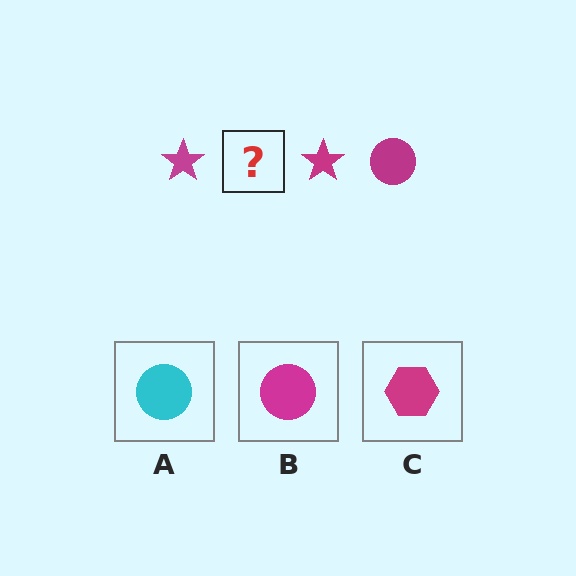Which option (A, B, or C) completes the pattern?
B.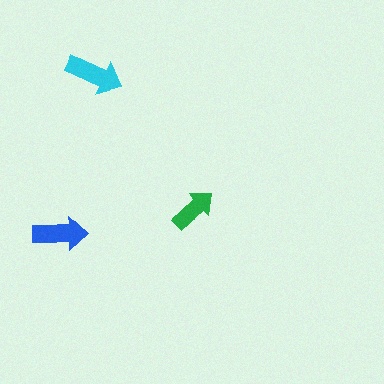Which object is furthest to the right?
The green arrow is rightmost.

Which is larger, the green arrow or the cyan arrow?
The cyan one.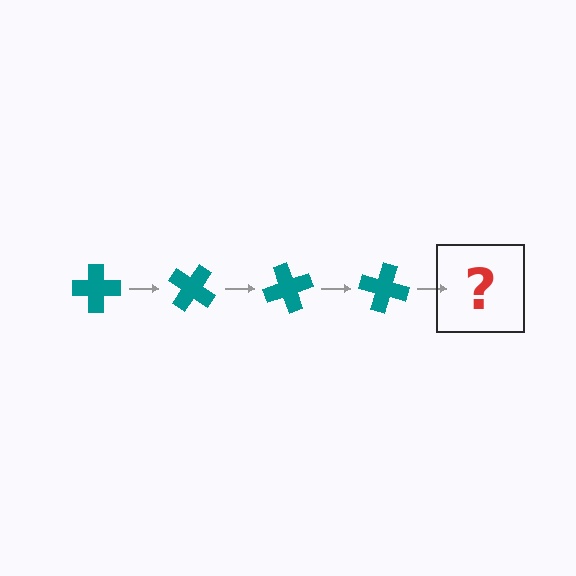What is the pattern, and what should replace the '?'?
The pattern is that the cross rotates 35 degrees each step. The '?' should be a teal cross rotated 140 degrees.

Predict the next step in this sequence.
The next step is a teal cross rotated 140 degrees.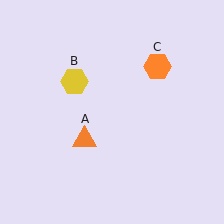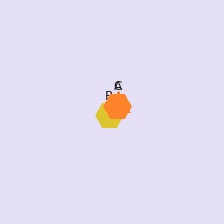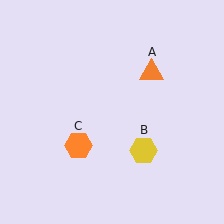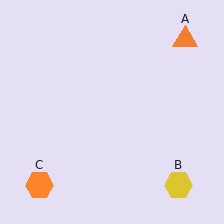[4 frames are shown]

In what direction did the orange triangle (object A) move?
The orange triangle (object A) moved up and to the right.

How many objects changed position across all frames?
3 objects changed position: orange triangle (object A), yellow hexagon (object B), orange hexagon (object C).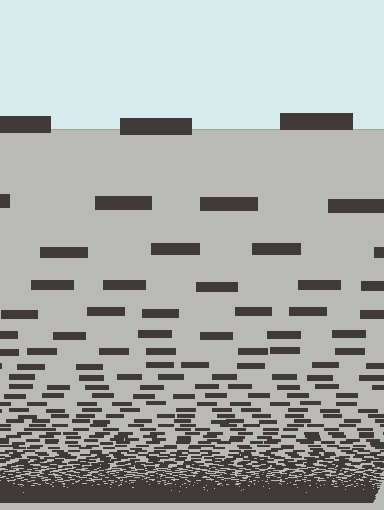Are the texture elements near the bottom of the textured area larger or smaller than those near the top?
Smaller. The gradient is inverted — elements near the bottom are smaller and denser.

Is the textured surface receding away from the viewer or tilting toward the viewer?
The surface appears to tilt toward the viewer. Texture elements get larger and sparser toward the top.